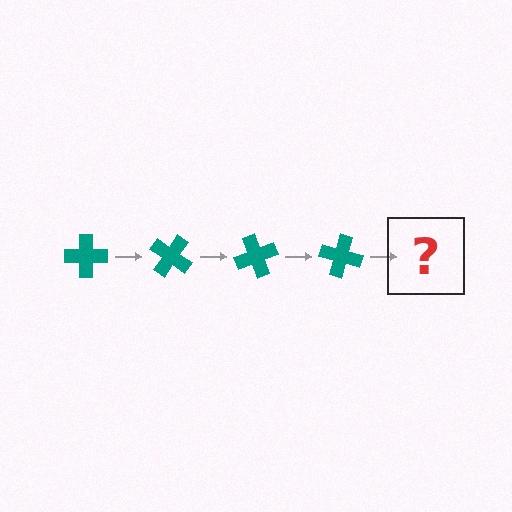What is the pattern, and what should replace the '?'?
The pattern is that the cross rotates 35 degrees each step. The '?' should be a teal cross rotated 140 degrees.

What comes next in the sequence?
The next element should be a teal cross rotated 140 degrees.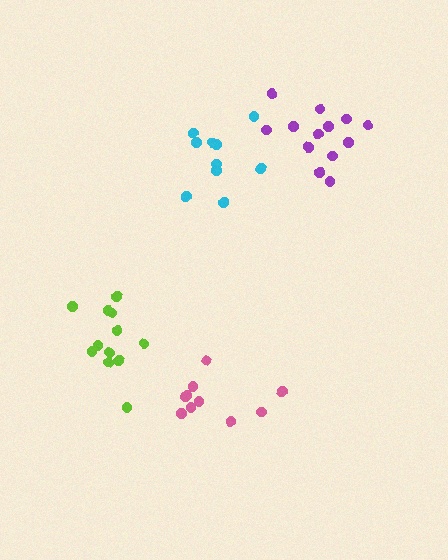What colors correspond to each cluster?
The clusters are colored: purple, pink, lime, cyan.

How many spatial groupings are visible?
There are 4 spatial groupings.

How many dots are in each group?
Group 1: 13 dots, Group 2: 10 dots, Group 3: 12 dots, Group 4: 10 dots (45 total).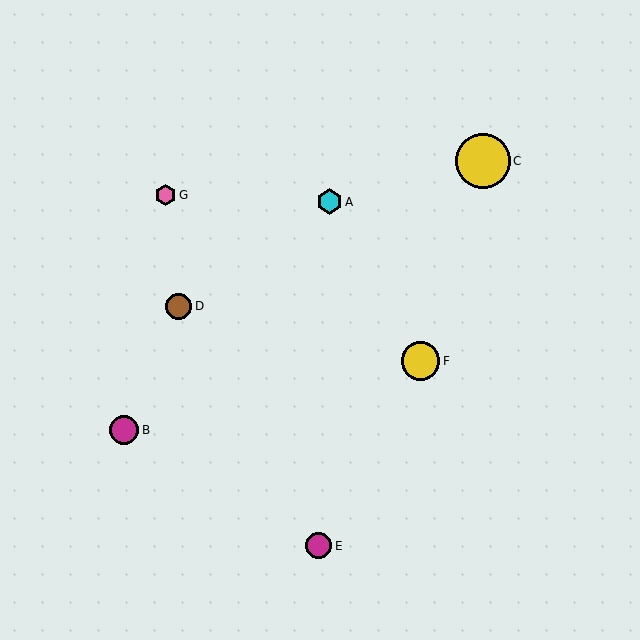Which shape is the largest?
The yellow circle (labeled C) is the largest.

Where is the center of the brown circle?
The center of the brown circle is at (179, 306).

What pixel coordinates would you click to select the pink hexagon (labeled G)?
Click at (166, 195) to select the pink hexagon G.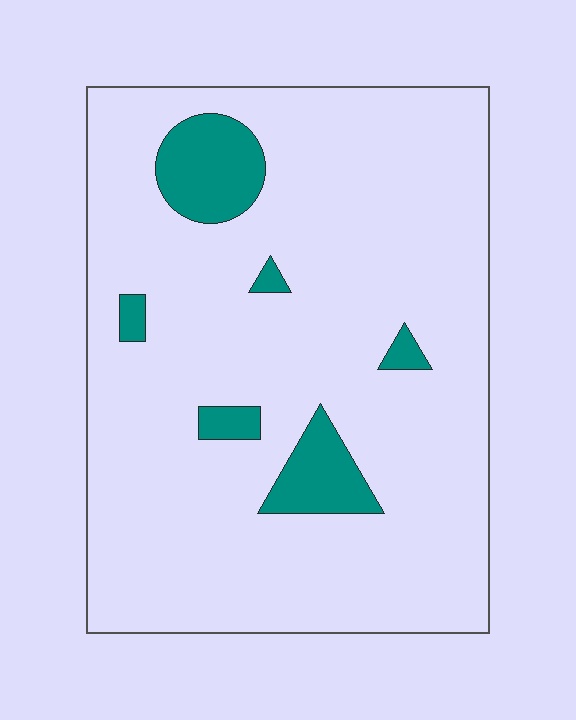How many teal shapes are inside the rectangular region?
6.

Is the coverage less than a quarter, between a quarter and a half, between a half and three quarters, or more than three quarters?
Less than a quarter.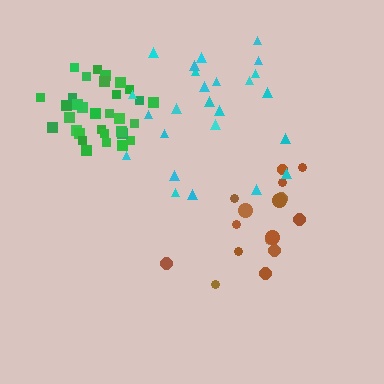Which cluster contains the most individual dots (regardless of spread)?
Green (33).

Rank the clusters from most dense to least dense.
green, cyan, brown.